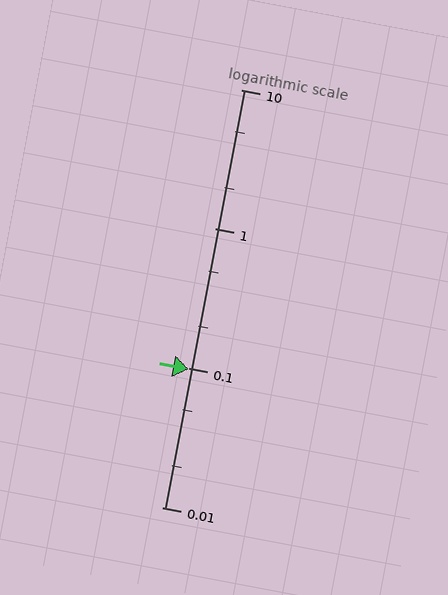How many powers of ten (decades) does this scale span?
The scale spans 3 decades, from 0.01 to 10.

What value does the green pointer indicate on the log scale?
The pointer indicates approximately 0.098.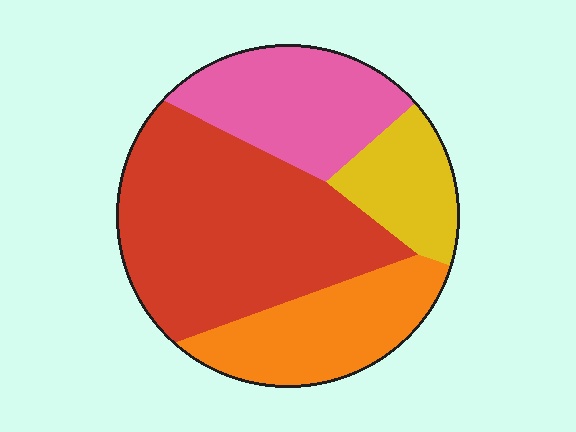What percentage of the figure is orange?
Orange covers around 20% of the figure.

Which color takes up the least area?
Yellow, at roughly 15%.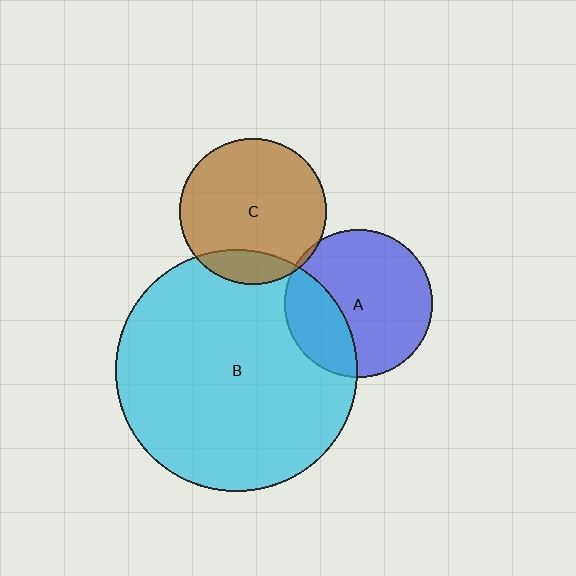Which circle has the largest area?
Circle B (cyan).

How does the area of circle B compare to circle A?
Approximately 2.7 times.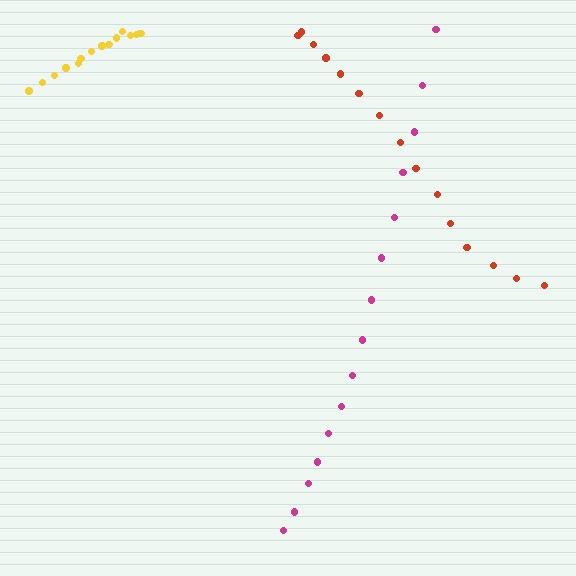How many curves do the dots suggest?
There are 3 distinct paths.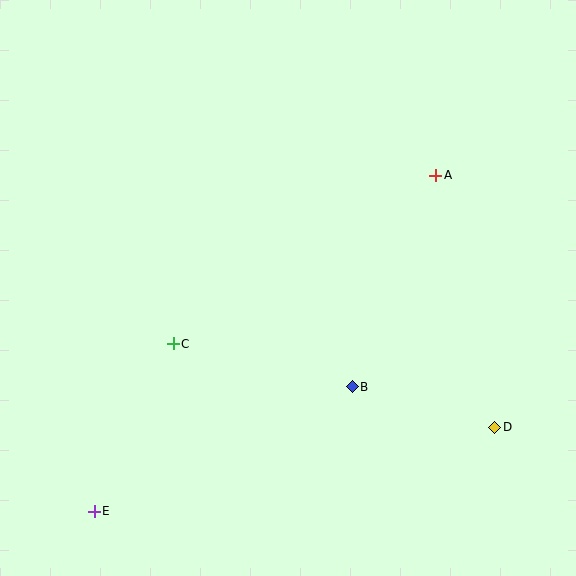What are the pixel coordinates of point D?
Point D is at (495, 427).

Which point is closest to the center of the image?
Point B at (352, 387) is closest to the center.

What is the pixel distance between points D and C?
The distance between D and C is 332 pixels.